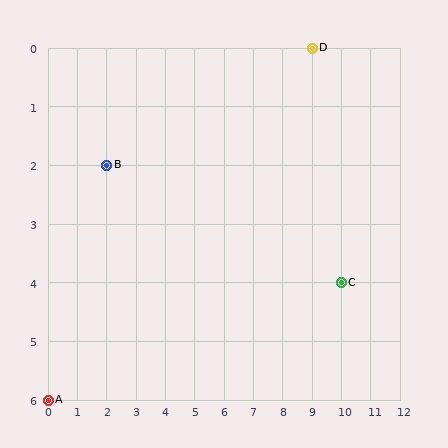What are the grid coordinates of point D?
Point D is at grid coordinates (9, 0).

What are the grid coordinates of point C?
Point C is at grid coordinates (10, 4).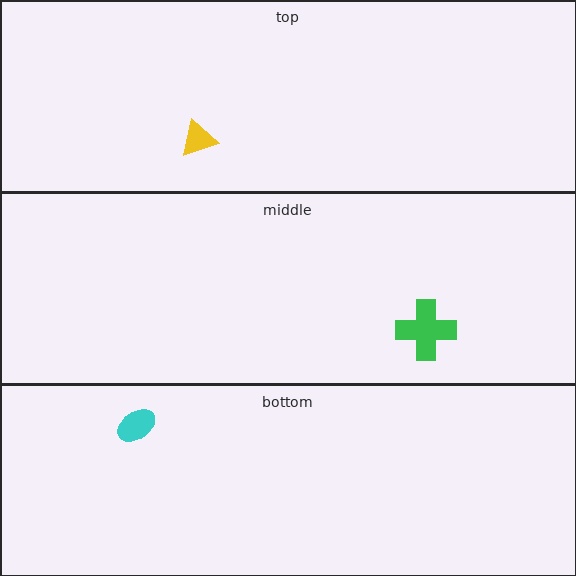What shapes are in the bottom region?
The cyan ellipse.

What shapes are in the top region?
The yellow triangle.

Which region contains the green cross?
The middle region.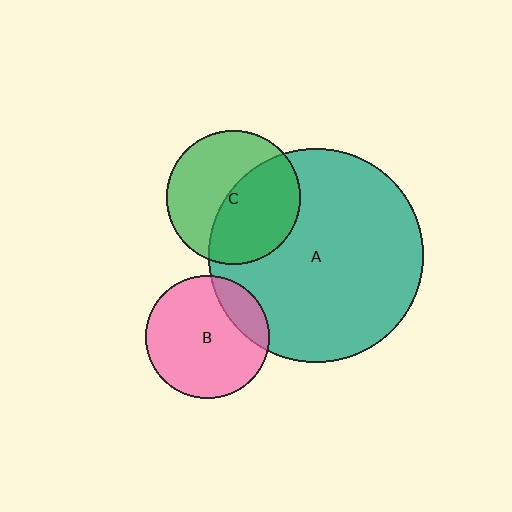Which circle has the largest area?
Circle A (teal).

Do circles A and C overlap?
Yes.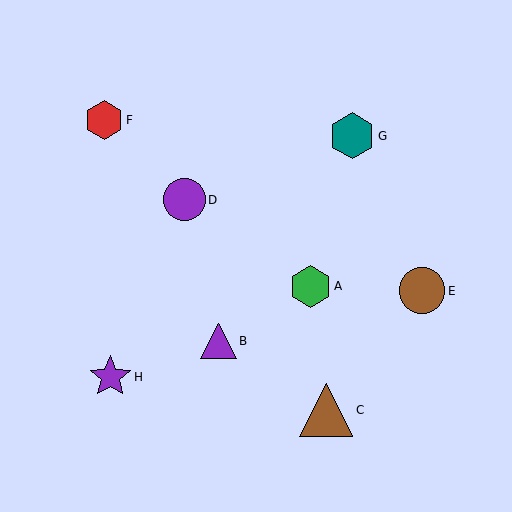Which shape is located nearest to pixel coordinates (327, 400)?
The brown triangle (labeled C) at (326, 410) is nearest to that location.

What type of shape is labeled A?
Shape A is a green hexagon.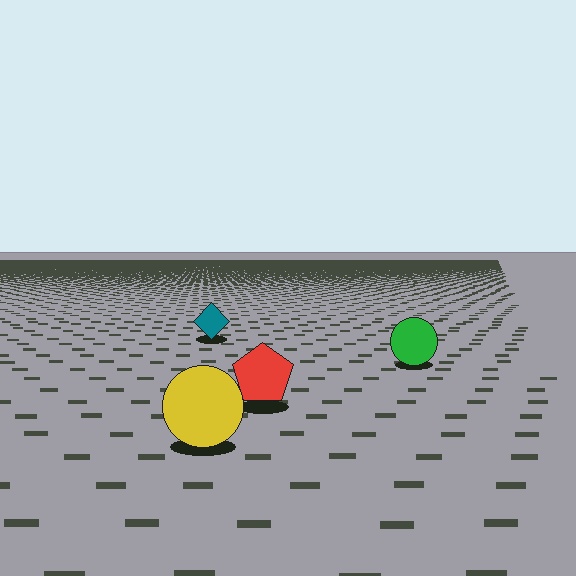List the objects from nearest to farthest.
From nearest to farthest: the yellow circle, the red pentagon, the green circle, the teal diamond.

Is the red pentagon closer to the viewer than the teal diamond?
Yes. The red pentagon is closer — you can tell from the texture gradient: the ground texture is coarser near it.